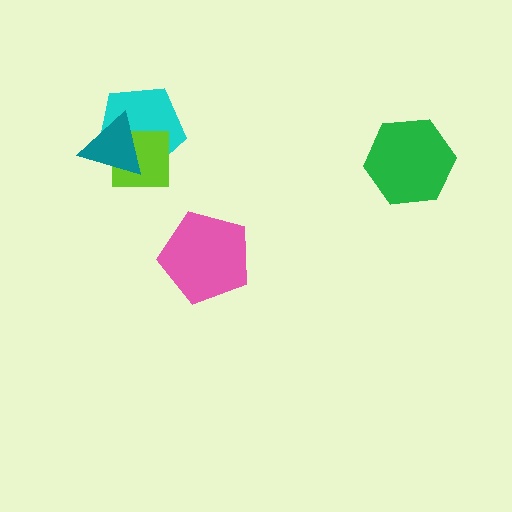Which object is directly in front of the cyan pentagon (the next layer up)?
The lime square is directly in front of the cyan pentagon.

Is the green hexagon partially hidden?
No, no other shape covers it.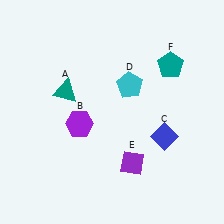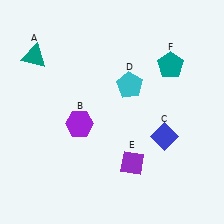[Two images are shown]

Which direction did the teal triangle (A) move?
The teal triangle (A) moved up.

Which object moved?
The teal triangle (A) moved up.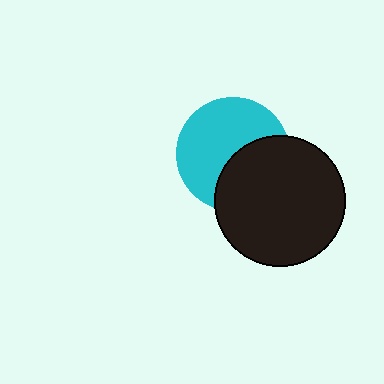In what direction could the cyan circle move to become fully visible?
The cyan circle could move toward the upper-left. That would shift it out from behind the black circle entirely.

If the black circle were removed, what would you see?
You would see the complete cyan circle.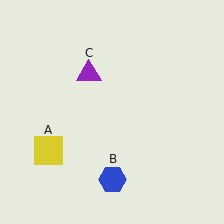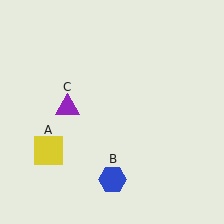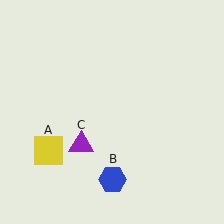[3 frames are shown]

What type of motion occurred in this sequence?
The purple triangle (object C) rotated counterclockwise around the center of the scene.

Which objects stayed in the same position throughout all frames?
Yellow square (object A) and blue hexagon (object B) remained stationary.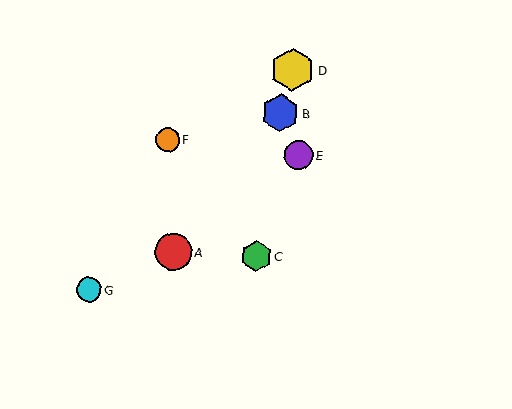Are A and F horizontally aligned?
No, A is at y≈252 and F is at y≈140.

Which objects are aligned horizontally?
Objects A, C are aligned horizontally.